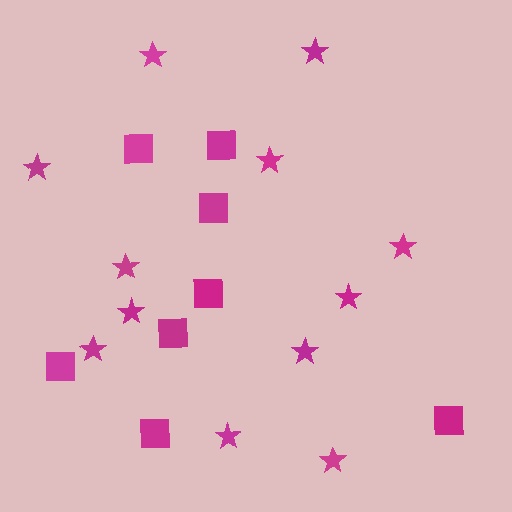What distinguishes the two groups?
There are 2 groups: one group of squares (8) and one group of stars (12).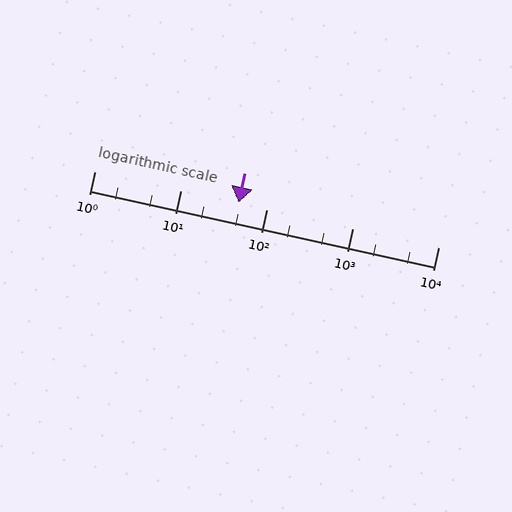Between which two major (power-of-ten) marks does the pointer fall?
The pointer is between 10 and 100.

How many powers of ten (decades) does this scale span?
The scale spans 4 decades, from 1 to 10000.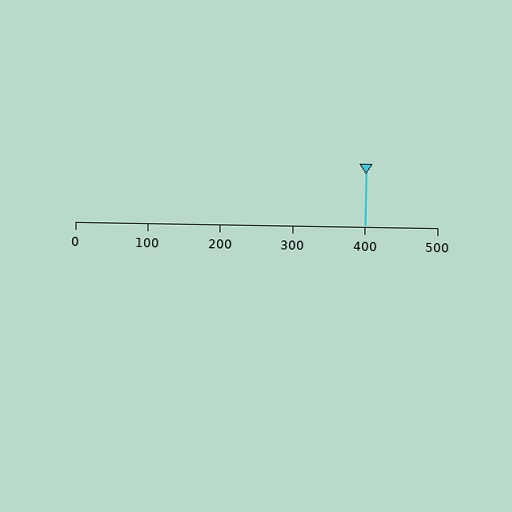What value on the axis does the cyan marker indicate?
The marker indicates approximately 400.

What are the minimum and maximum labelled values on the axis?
The axis runs from 0 to 500.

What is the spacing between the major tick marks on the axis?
The major ticks are spaced 100 apart.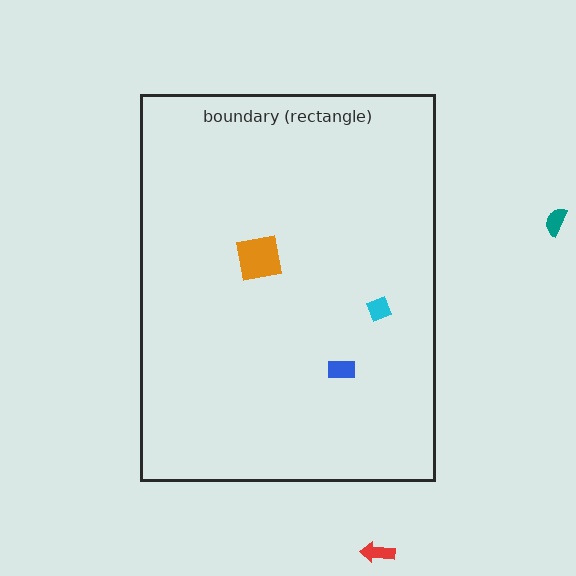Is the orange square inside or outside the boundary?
Inside.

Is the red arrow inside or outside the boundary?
Outside.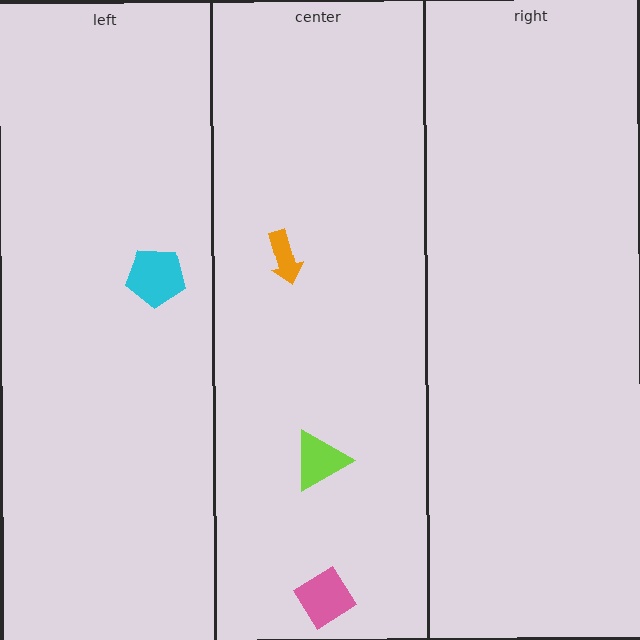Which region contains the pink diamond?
The center region.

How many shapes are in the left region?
1.